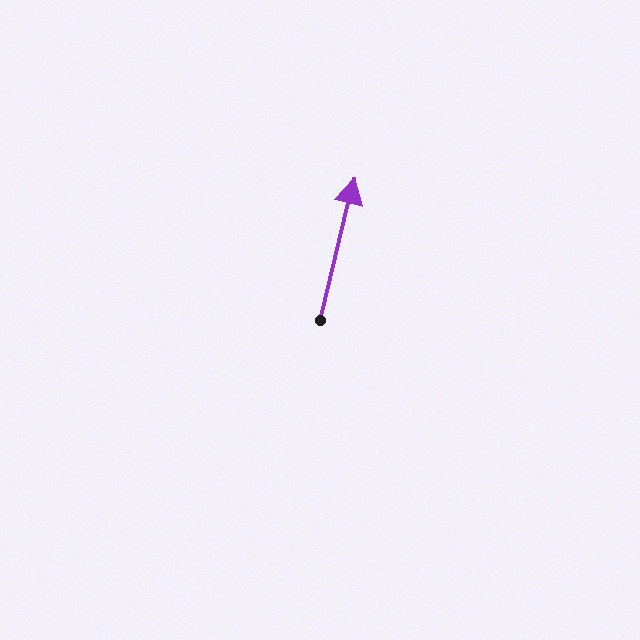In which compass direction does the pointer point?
North.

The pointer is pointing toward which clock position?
Roughly 12 o'clock.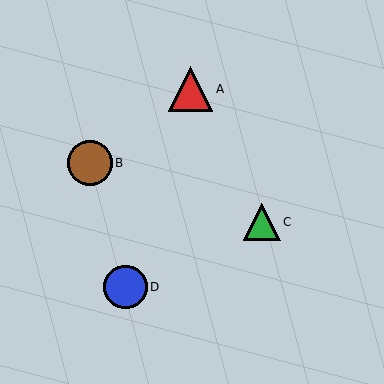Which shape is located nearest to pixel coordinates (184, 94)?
The red triangle (labeled A) at (191, 89) is nearest to that location.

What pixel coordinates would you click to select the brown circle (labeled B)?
Click at (90, 163) to select the brown circle B.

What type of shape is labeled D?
Shape D is a blue circle.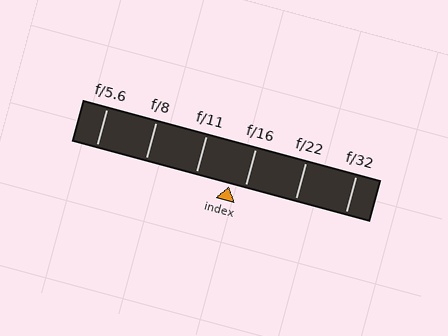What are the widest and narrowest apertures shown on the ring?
The widest aperture shown is f/5.6 and the narrowest is f/32.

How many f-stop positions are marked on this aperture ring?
There are 6 f-stop positions marked.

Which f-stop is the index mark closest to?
The index mark is closest to f/16.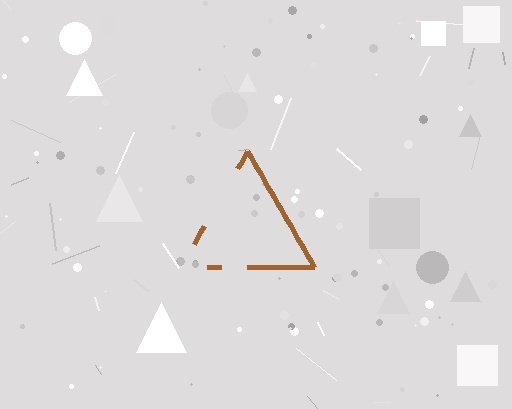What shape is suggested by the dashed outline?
The dashed outline suggests a triangle.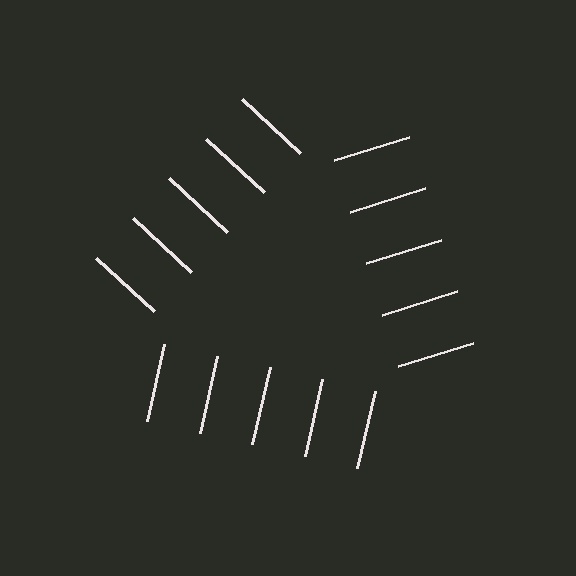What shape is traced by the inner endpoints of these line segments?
An illusory triangle — the line segments terminate on its edges but no continuous stroke is drawn.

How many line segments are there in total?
15 — 5 along each of the 3 edges.